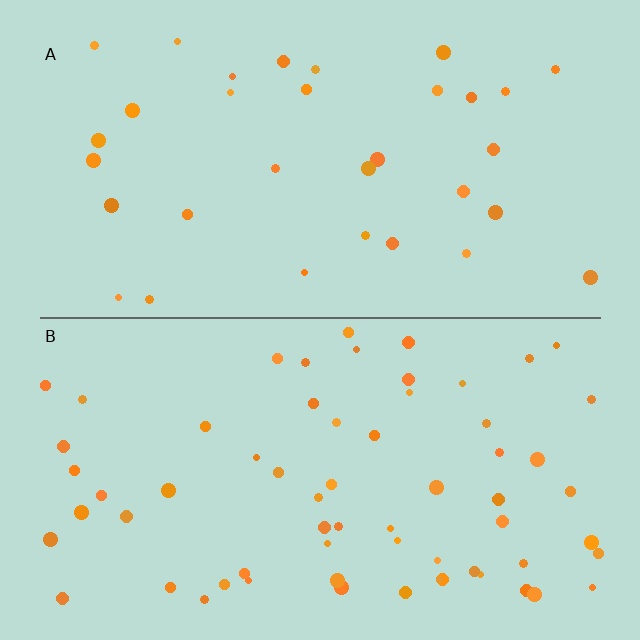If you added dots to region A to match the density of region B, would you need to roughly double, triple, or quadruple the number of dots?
Approximately double.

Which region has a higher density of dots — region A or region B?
B (the bottom).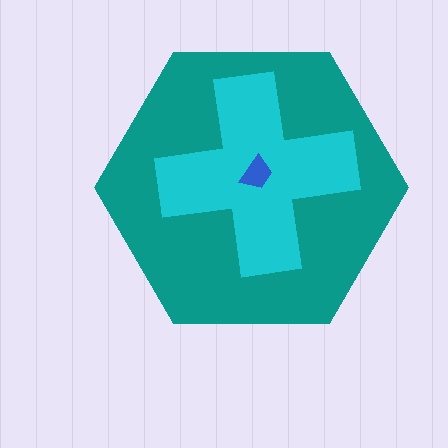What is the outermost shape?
The teal hexagon.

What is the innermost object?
The blue trapezoid.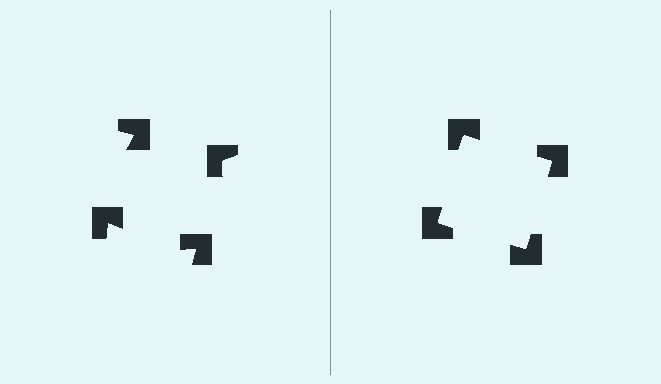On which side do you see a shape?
An illusory square appears on the right side. On the left side the wedge cuts are rotated, so no coherent shape forms.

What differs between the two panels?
The notched squares are positioned identically on both sides; only the wedge orientations differ. On the right they align to a square; on the left they are misaligned.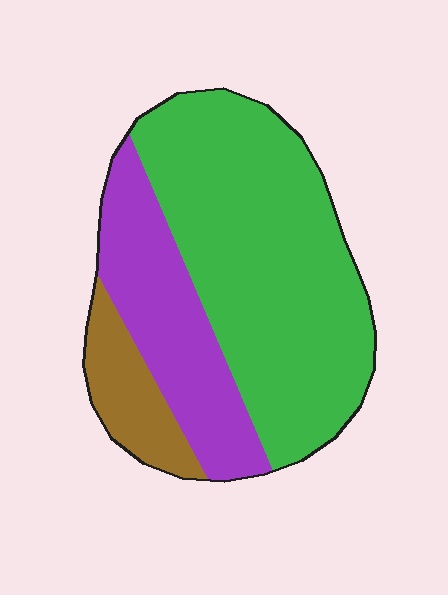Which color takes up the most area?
Green, at roughly 60%.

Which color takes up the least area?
Brown, at roughly 10%.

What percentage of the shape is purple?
Purple covers about 25% of the shape.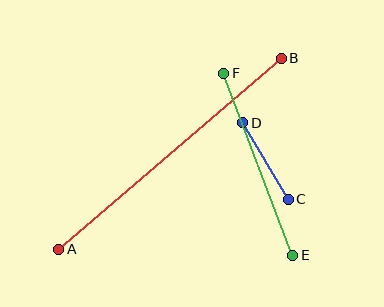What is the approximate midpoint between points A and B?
The midpoint is at approximately (170, 154) pixels.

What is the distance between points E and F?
The distance is approximately 194 pixels.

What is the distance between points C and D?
The distance is approximately 89 pixels.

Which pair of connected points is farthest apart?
Points A and B are farthest apart.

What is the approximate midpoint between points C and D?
The midpoint is at approximately (265, 161) pixels.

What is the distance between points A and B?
The distance is approximately 293 pixels.